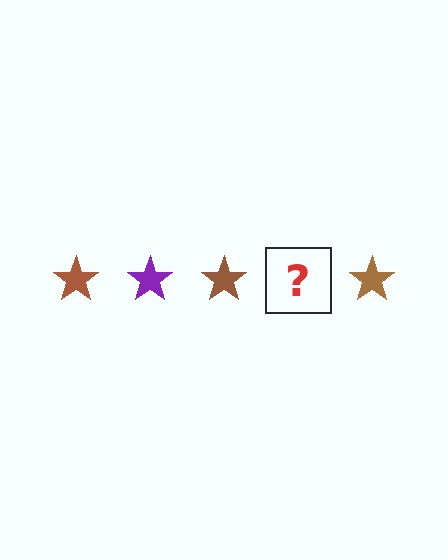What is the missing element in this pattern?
The missing element is a purple star.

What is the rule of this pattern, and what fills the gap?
The rule is that the pattern cycles through brown, purple stars. The gap should be filled with a purple star.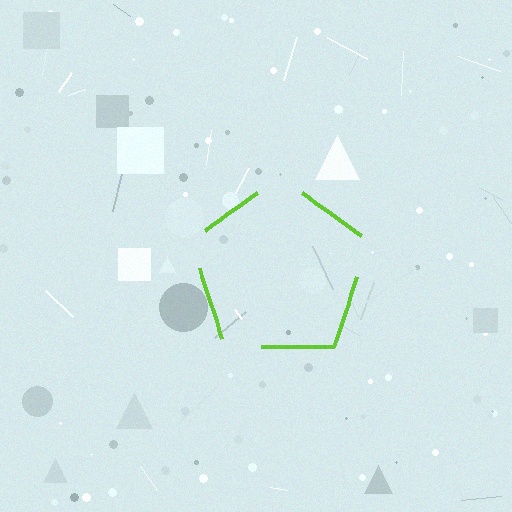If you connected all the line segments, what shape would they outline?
They would outline a pentagon.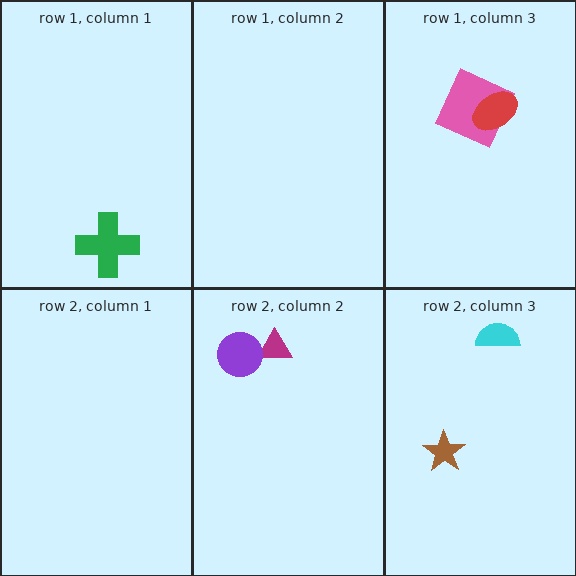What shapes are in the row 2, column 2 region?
The magenta triangle, the purple circle.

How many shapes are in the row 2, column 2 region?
2.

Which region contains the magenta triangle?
The row 2, column 2 region.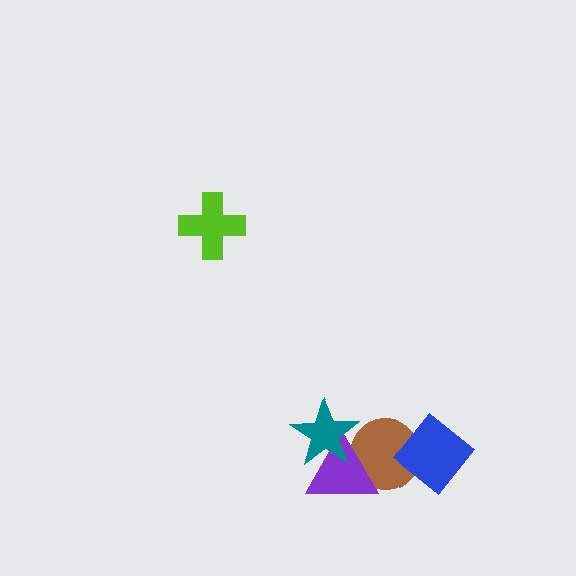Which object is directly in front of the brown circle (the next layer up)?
The purple triangle is directly in front of the brown circle.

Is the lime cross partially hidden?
No, no other shape covers it.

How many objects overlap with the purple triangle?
2 objects overlap with the purple triangle.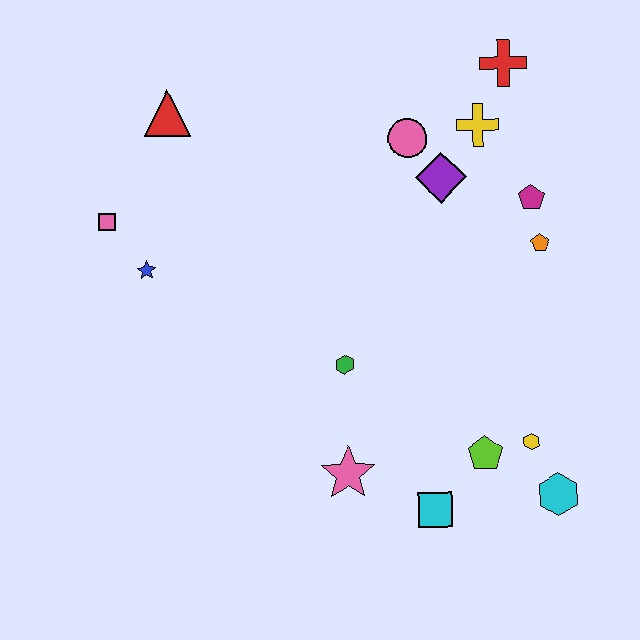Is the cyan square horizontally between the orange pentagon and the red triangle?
Yes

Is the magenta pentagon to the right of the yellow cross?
Yes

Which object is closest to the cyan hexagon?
The yellow hexagon is closest to the cyan hexagon.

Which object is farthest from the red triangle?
The cyan hexagon is farthest from the red triangle.